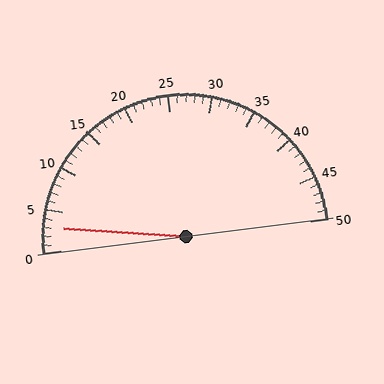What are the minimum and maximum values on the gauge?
The gauge ranges from 0 to 50.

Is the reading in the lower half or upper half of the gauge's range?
The reading is in the lower half of the range (0 to 50).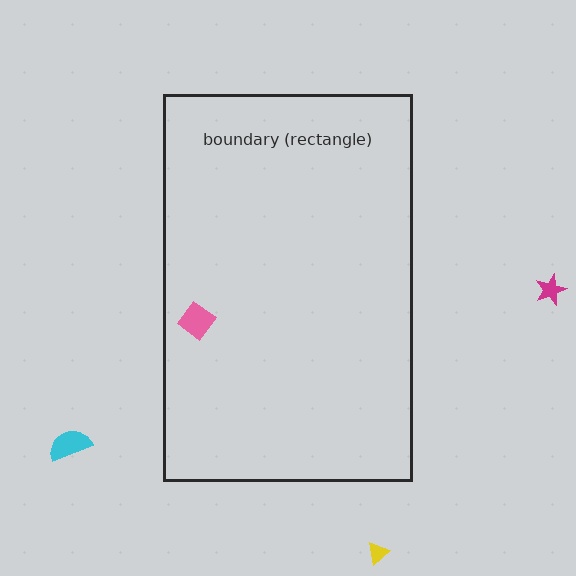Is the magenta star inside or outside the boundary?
Outside.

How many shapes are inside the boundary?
1 inside, 3 outside.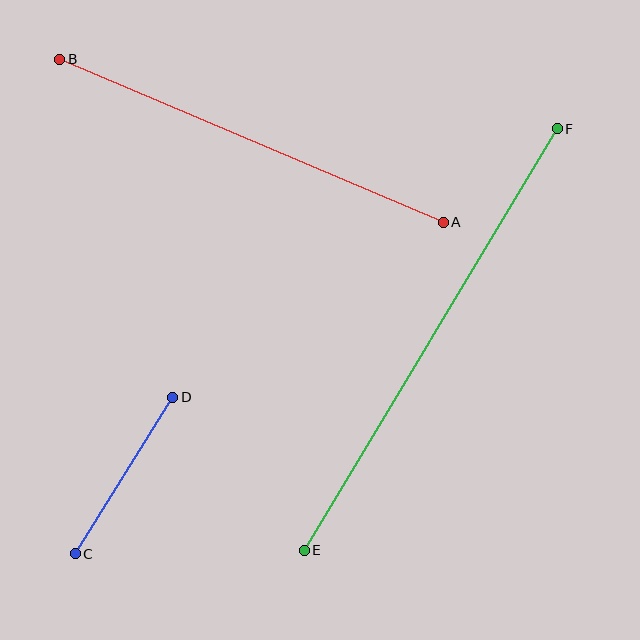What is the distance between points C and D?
The distance is approximately 184 pixels.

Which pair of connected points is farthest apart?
Points E and F are farthest apart.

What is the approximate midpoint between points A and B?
The midpoint is at approximately (251, 141) pixels.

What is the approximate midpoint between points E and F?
The midpoint is at approximately (431, 339) pixels.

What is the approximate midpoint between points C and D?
The midpoint is at approximately (124, 475) pixels.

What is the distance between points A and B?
The distance is approximately 417 pixels.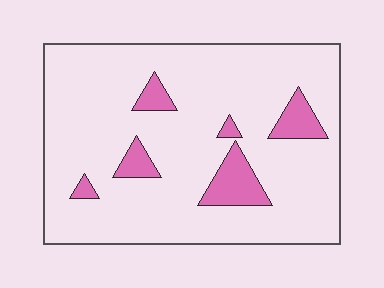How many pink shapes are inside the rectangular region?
6.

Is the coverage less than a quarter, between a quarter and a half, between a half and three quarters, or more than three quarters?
Less than a quarter.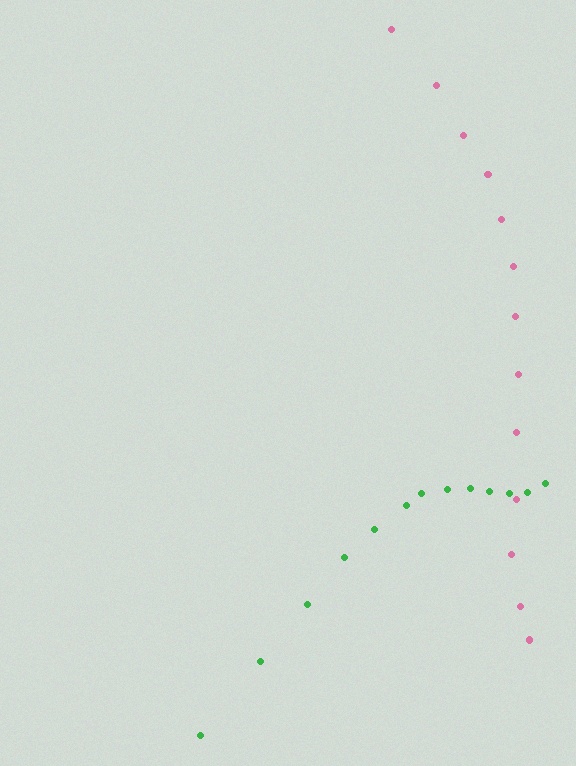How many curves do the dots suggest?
There are 2 distinct paths.